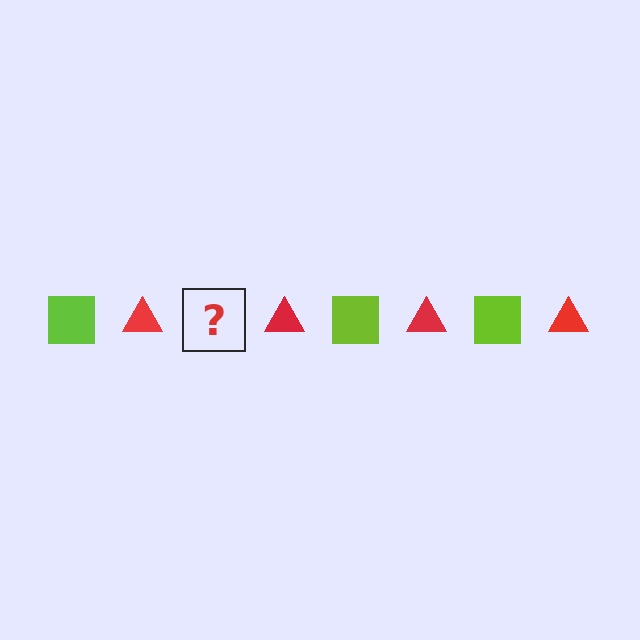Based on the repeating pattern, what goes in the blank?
The blank should be a lime square.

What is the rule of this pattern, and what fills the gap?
The rule is that the pattern alternates between lime square and red triangle. The gap should be filled with a lime square.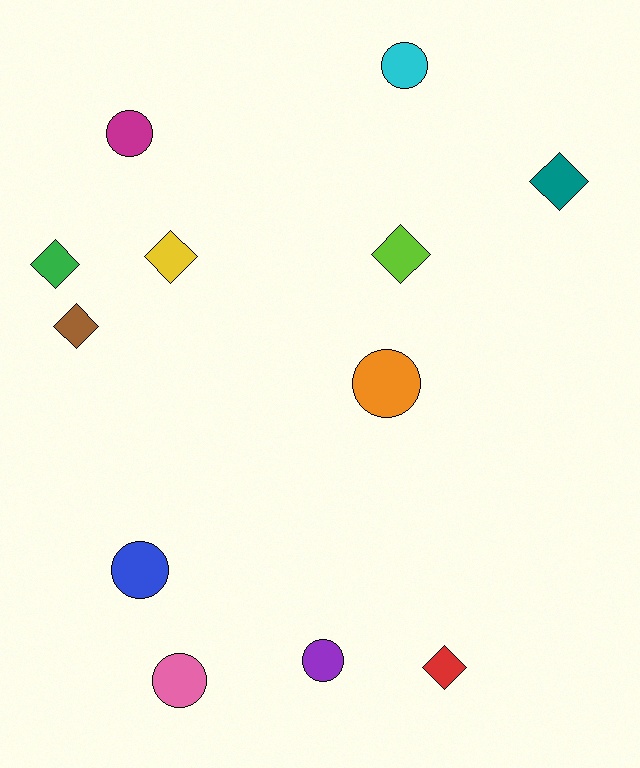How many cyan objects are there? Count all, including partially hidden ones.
There is 1 cyan object.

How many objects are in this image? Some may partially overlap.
There are 12 objects.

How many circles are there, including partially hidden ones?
There are 6 circles.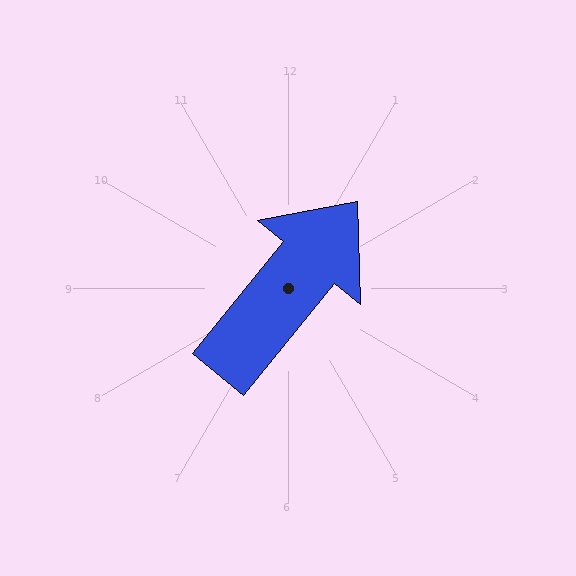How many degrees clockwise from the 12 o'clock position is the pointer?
Approximately 39 degrees.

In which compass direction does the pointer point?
Northeast.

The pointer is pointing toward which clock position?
Roughly 1 o'clock.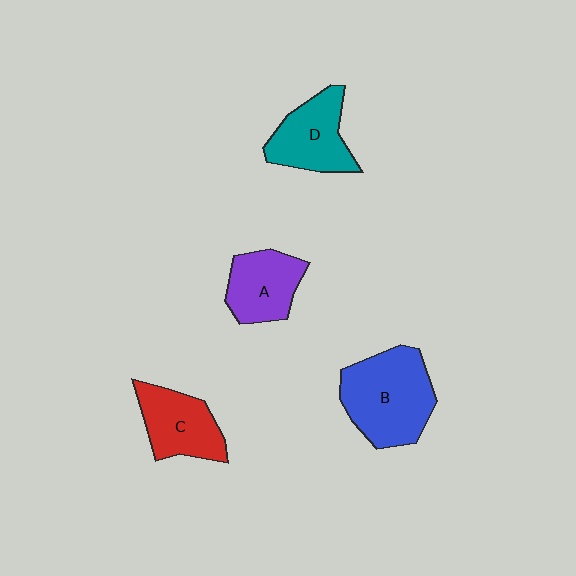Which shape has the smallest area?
Shape A (purple).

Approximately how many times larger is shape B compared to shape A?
Approximately 1.6 times.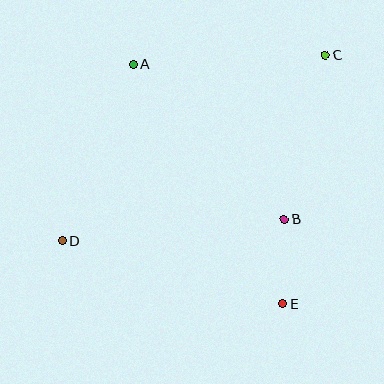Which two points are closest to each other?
Points B and E are closest to each other.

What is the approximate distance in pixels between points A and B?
The distance between A and B is approximately 217 pixels.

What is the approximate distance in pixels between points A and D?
The distance between A and D is approximately 191 pixels.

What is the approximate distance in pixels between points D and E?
The distance between D and E is approximately 230 pixels.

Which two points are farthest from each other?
Points C and D are farthest from each other.